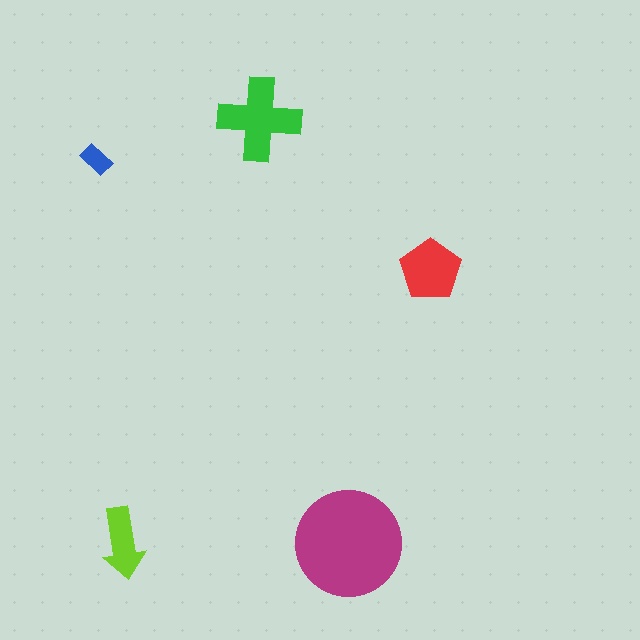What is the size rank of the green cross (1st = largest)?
2nd.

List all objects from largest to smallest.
The magenta circle, the green cross, the red pentagon, the lime arrow, the blue rectangle.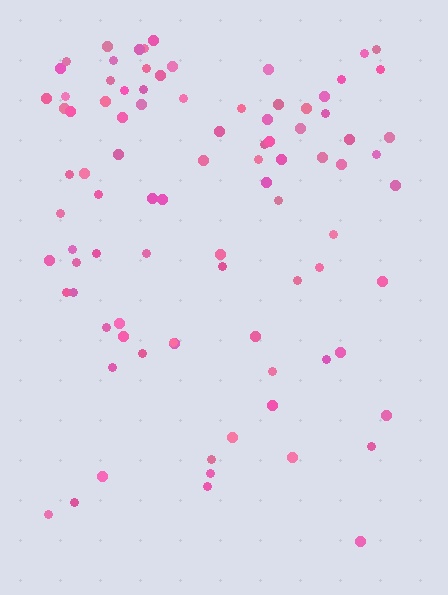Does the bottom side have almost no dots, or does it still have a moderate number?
Still a moderate number, just noticeably fewer than the top.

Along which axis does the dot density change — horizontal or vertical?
Vertical.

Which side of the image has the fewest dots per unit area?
The bottom.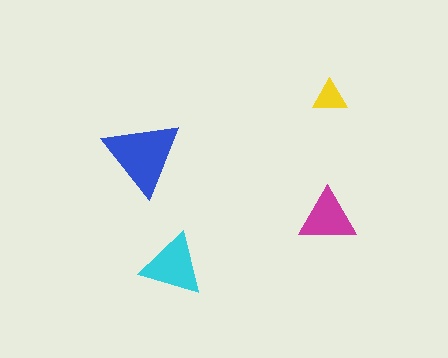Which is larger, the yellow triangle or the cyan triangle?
The cyan one.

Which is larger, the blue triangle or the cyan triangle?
The blue one.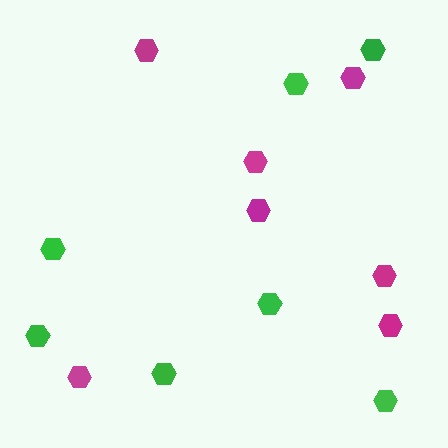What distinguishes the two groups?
There are 2 groups: one group of magenta hexagons (7) and one group of green hexagons (7).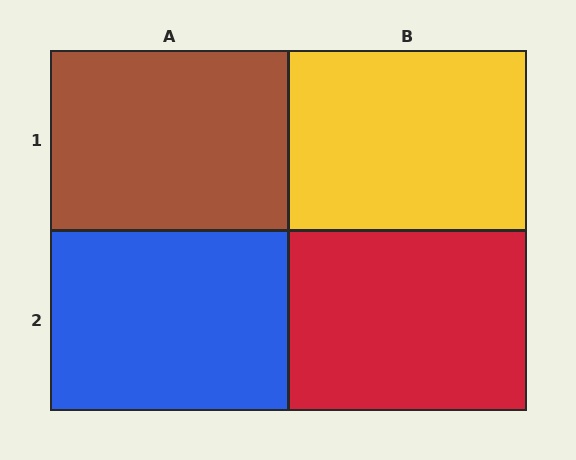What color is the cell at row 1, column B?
Yellow.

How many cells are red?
1 cell is red.